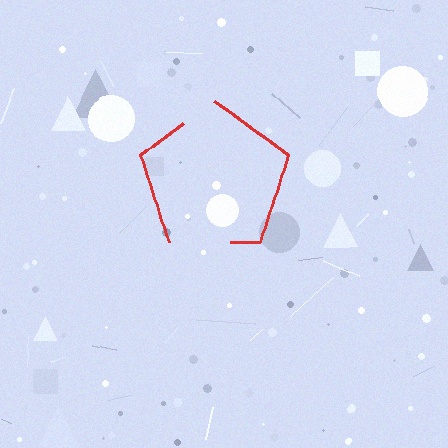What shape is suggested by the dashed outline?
The dashed outline suggests a pentagon.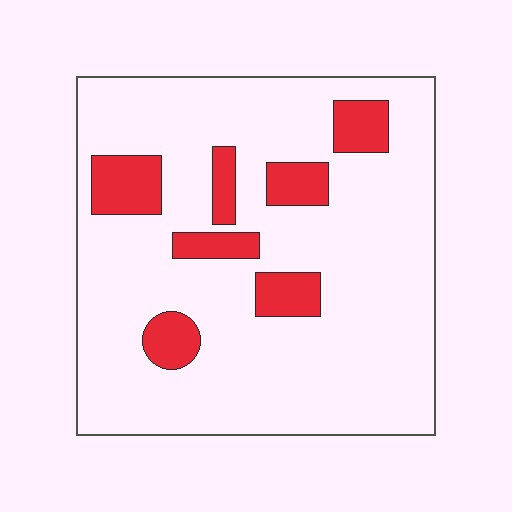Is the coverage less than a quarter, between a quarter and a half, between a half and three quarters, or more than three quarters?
Less than a quarter.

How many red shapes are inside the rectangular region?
7.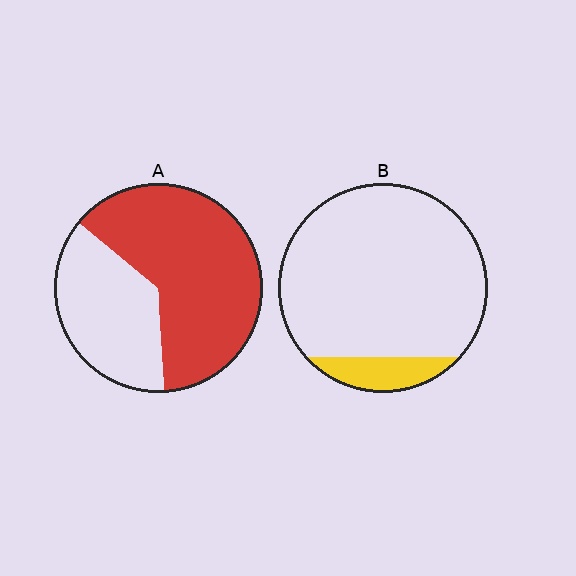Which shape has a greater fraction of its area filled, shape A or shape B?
Shape A.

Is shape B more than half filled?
No.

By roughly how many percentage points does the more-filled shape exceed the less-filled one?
By roughly 50 percentage points (A over B).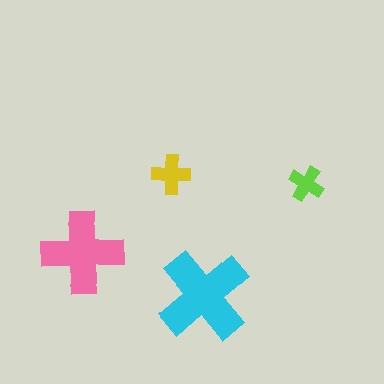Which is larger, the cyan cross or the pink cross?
The cyan one.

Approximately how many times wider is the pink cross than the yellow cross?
About 2 times wider.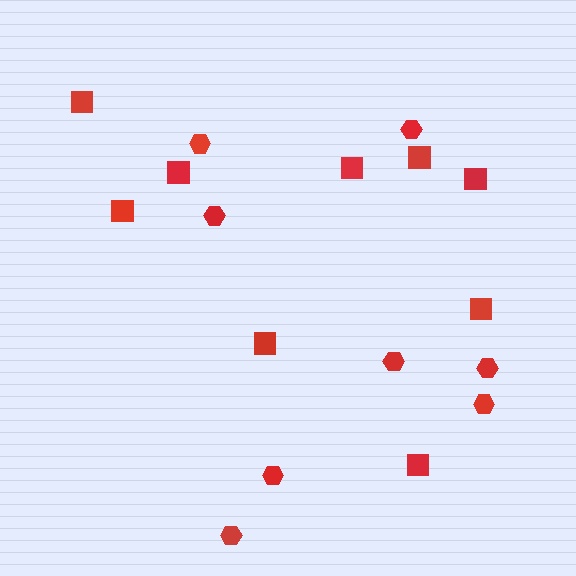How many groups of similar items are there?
There are 2 groups: one group of hexagons (8) and one group of squares (9).